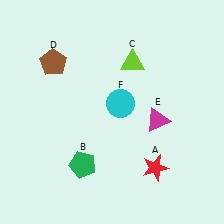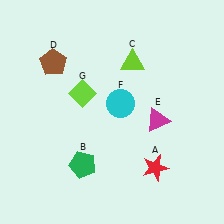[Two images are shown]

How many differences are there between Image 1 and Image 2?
There is 1 difference between the two images.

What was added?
A lime diamond (G) was added in Image 2.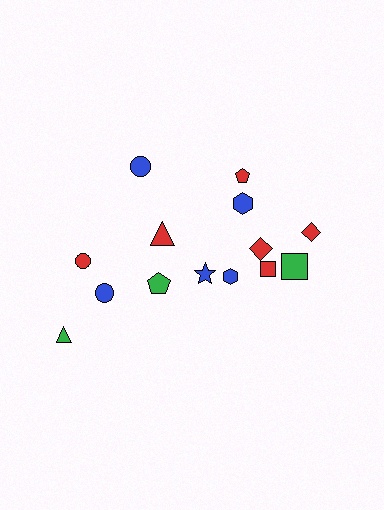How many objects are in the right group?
There are 8 objects.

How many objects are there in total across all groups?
There are 14 objects.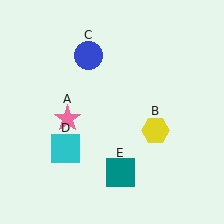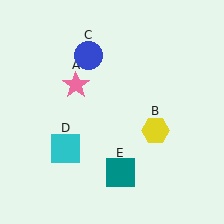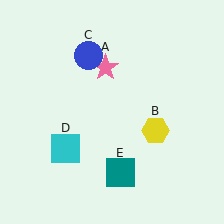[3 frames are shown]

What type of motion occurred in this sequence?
The pink star (object A) rotated clockwise around the center of the scene.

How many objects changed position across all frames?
1 object changed position: pink star (object A).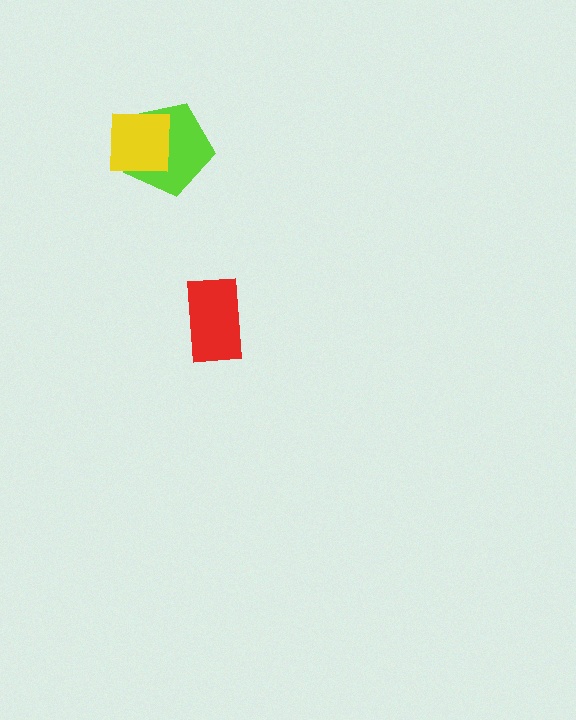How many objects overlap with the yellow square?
1 object overlaps with the yellow square.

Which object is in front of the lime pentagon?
The yellow square is in front of the lime pentagon.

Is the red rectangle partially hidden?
No, no other shape covers it.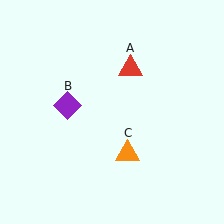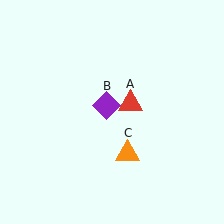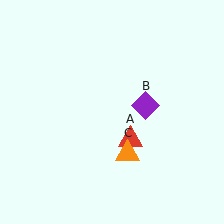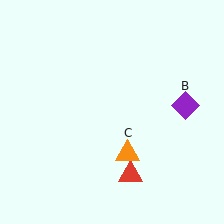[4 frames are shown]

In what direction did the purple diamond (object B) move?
The purple diamond (object B) moved right.